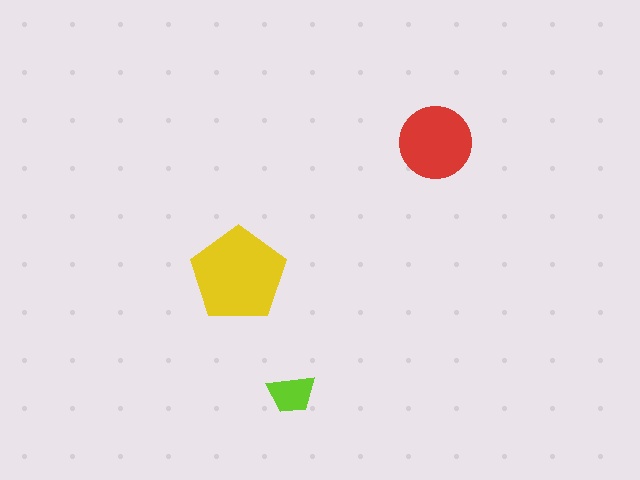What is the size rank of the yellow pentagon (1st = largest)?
1st.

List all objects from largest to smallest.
The yellow pentagon, the red circle, the lime trapezoid.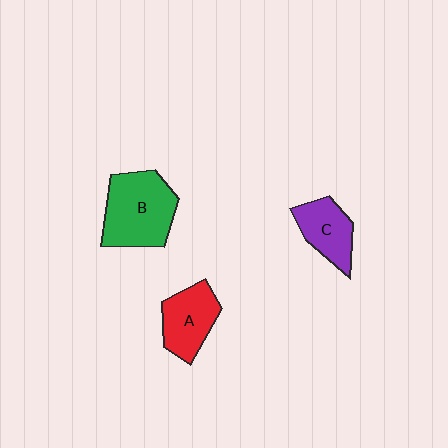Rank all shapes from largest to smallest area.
From largest to smallest: B (green), A (red), C (purple).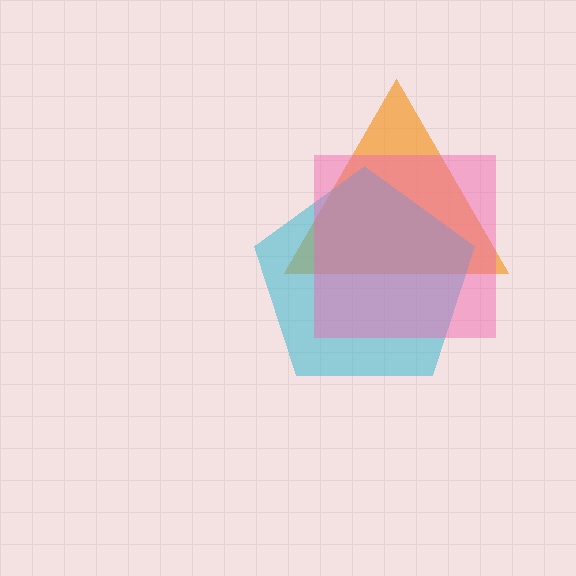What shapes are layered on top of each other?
The layered shapes are: an orange triangle, a cyan pentagon, a pink square.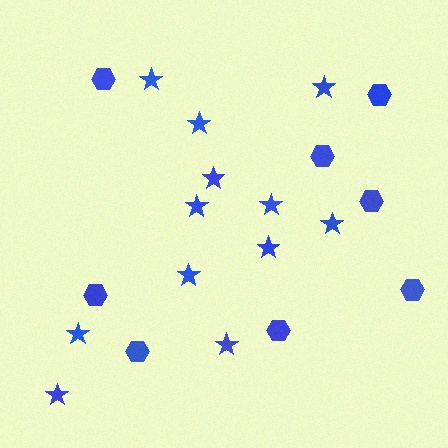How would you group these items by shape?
There are 2 groups: one group of hexagons (8) and one group of stars (12).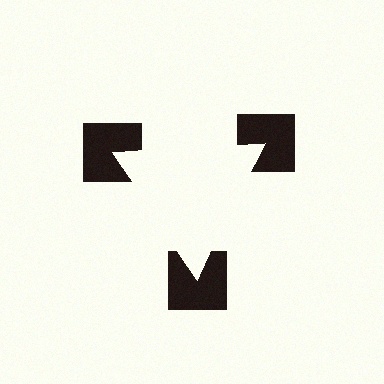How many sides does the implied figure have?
3 sides.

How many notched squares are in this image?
There are 3 — one at each vertex of the illusory triangle.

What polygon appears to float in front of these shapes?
An illusory triangle — its edges are inferred from the aligned wedge cuts in the notched squares, not physically drawn.